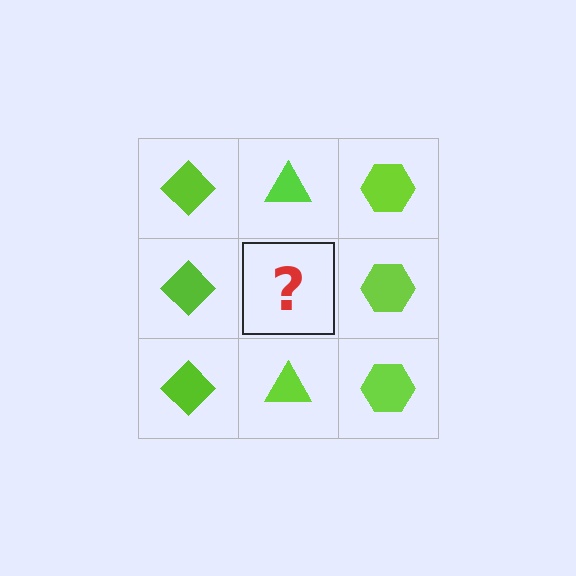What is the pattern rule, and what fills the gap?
The rule is that each column has a consistent shape. The gap should be filled with a lime triangle.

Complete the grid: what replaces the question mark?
The question mark should be replaced with a lime triangle.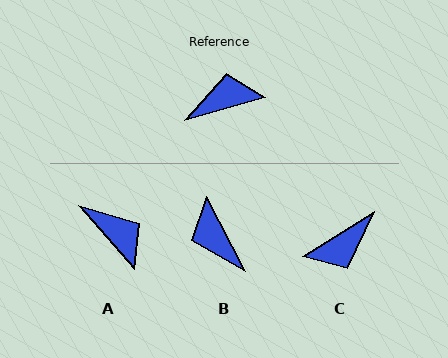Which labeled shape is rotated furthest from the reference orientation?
C, about 163 degrees away.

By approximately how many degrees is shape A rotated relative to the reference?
Approximately 64 degrees clockwise.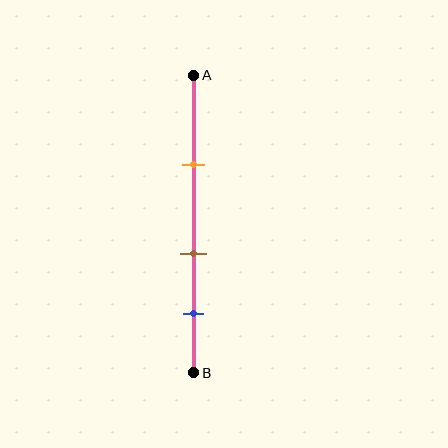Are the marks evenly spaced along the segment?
Yes, the marks are approximately evenly spaced.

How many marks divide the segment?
There are 3 marks dividing the segment.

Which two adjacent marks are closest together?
The brown and blue marks are the closest adjacent pair.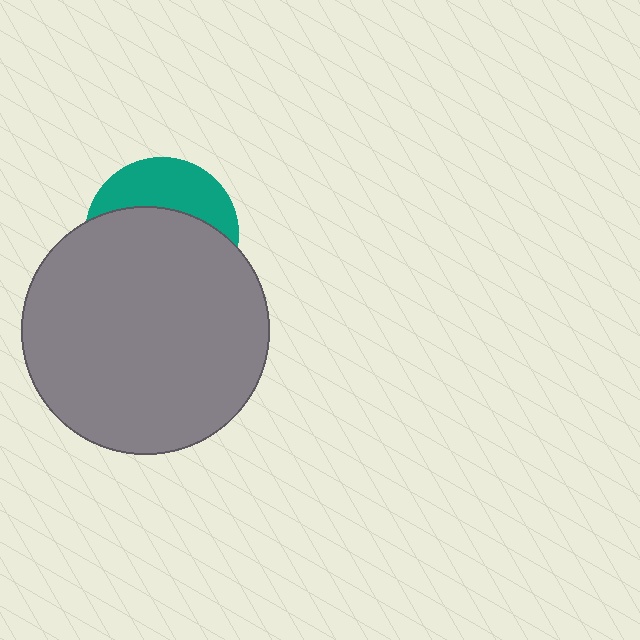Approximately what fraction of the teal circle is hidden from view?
Roughly 65% of the teal circle is hidden behind the gray circle.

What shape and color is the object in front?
The object in front is a gray circle.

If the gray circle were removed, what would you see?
You would see the complete teal circle.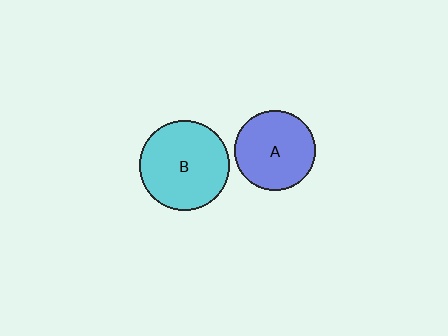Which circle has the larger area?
Circle B (cyan).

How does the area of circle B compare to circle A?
Approximately 1.3 times.